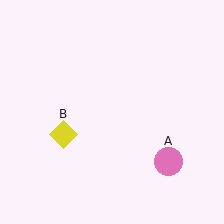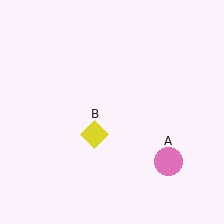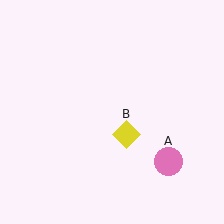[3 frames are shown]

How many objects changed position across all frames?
1 object changed position: yellow diamond (object B).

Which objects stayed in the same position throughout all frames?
Pink circle (object A) remained stationary.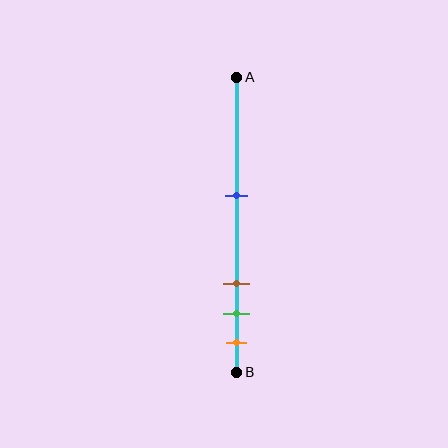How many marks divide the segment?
There are 4 marks dividing the segment.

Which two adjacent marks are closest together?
The green and orange marks are the closest adjacent pair.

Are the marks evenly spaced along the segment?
No, the marks are not evenly spaced.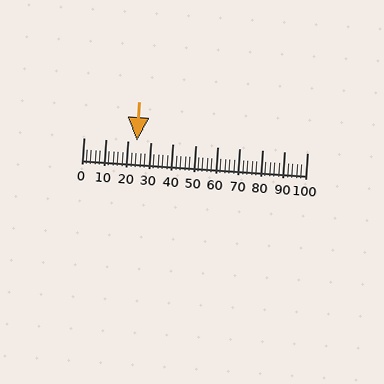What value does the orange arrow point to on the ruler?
The orange arrow points to approximately 24.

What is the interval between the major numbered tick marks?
The major tick marks are spaced 10 units apart.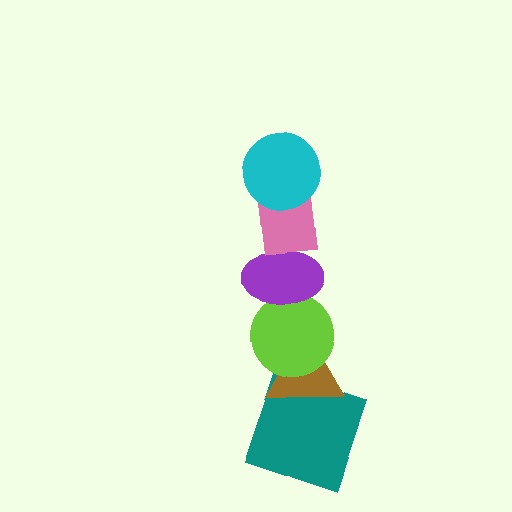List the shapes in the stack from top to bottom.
From top to bottom: the cyan circle, the pink square, the purple ellipse, the lime circle, the brown triangle, the teal square.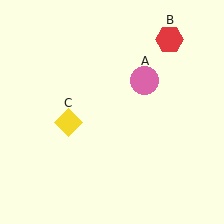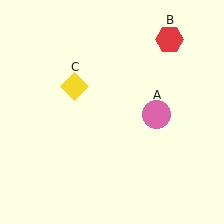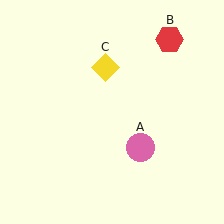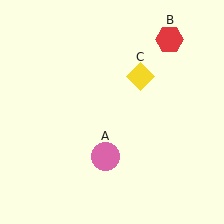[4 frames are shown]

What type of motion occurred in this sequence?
The pink circle (object A), yellow diamond (object C) rotated clockwise around the center of the scene.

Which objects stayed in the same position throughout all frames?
Red hexagon (object B) remained stationary.